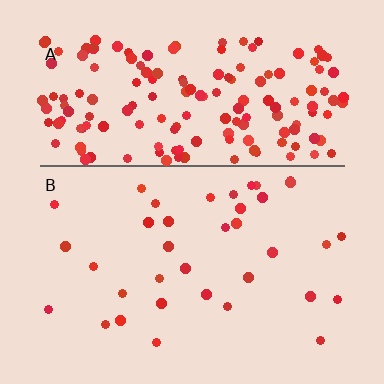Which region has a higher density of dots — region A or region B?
A (the top).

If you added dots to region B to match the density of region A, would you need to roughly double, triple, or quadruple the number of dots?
Approximately quadruple.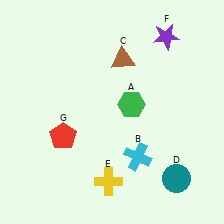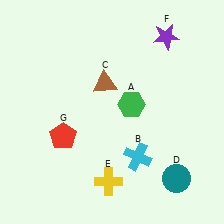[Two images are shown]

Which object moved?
The brown triangle (C) moved down.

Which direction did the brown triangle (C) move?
The brown triangle (C) moved down.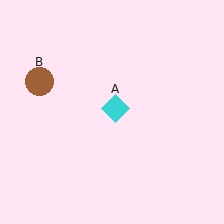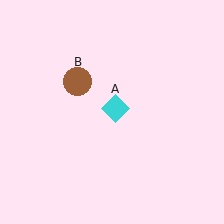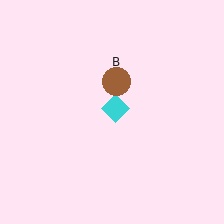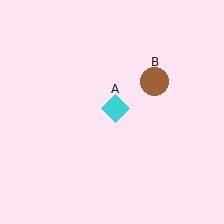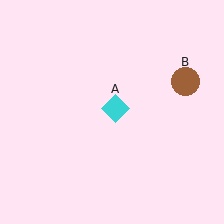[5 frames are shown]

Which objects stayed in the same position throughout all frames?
Cyan diamond (object A) remained stationary.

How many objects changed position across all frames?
1 object changed position: brown circle (object B).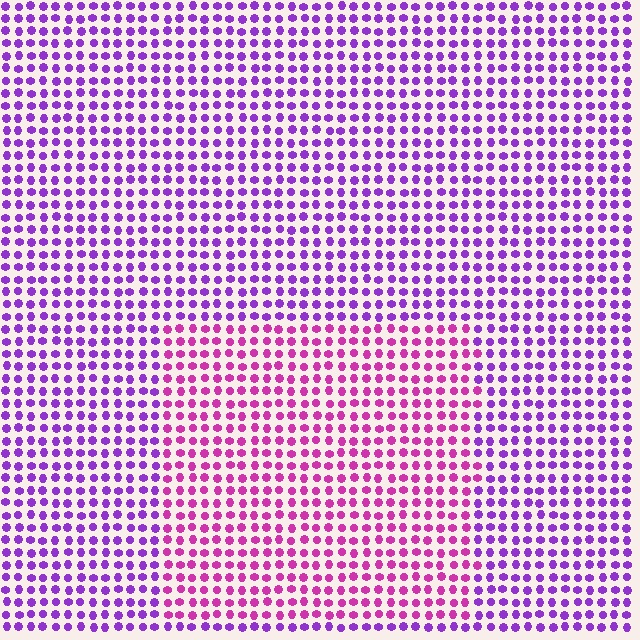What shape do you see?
I see a rectangle.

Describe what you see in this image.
The image is filled with small purple elements in a uniform arrangement. A rectangle-shaped region is visible where the elements are tinted to a slightly different hue, forming a subtle color boundary.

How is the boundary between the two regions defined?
The boundary is defined purely by a slight shift in hue (about 38 degrees). Spacing, size, and orientation are identical on both sides.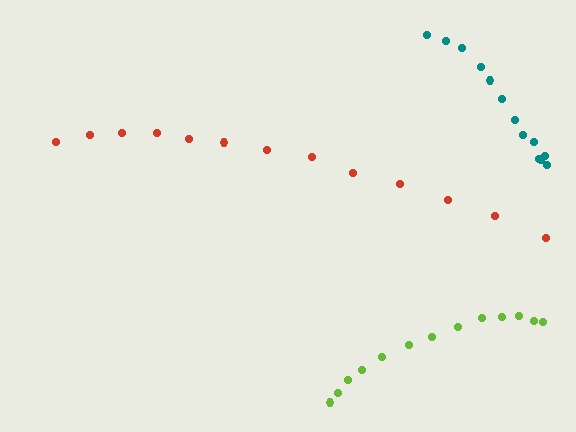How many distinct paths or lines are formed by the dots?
There are 3 distinct paths.